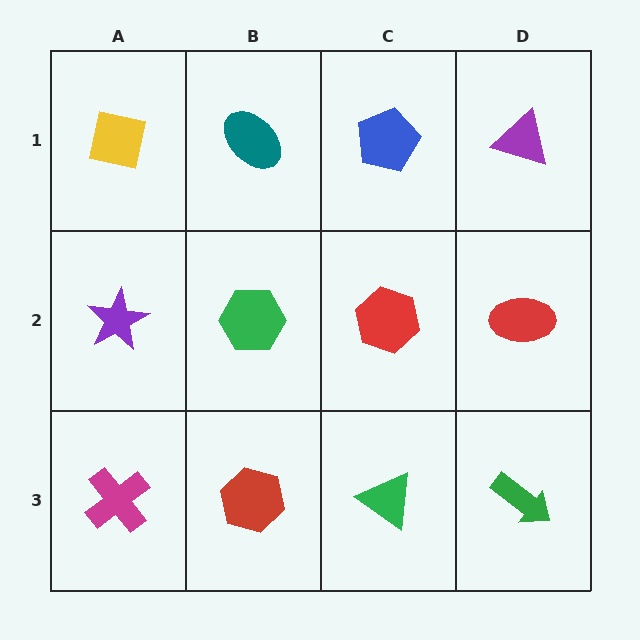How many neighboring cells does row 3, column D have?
2.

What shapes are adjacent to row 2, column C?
A blue pentagon (row 1, column C), a green triangle (row 3, column C), a green hexagon (row 2, column B), a red ellipse (row 2, column D).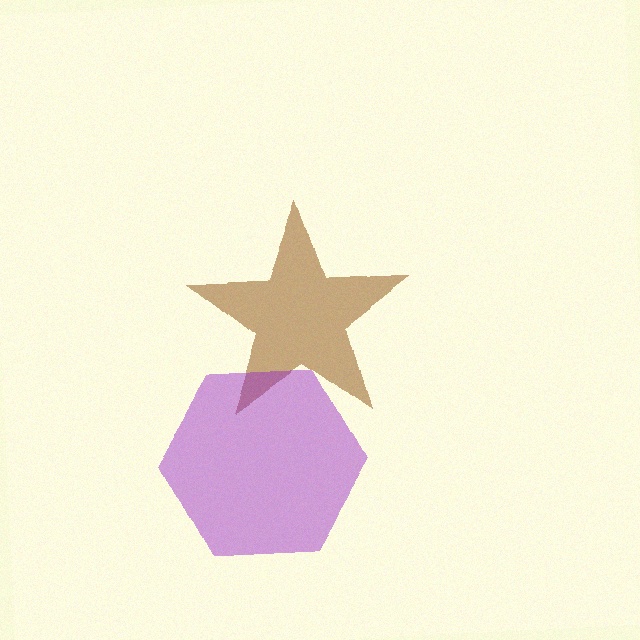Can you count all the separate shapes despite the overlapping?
Yes, there are 2 separate shapes.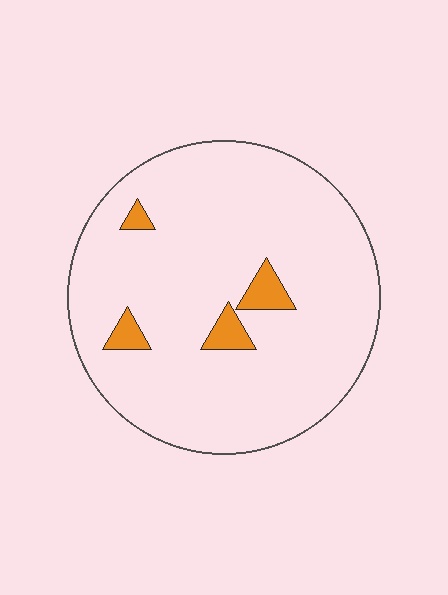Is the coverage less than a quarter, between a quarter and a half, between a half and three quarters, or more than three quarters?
Less than a quarter.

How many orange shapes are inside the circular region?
4.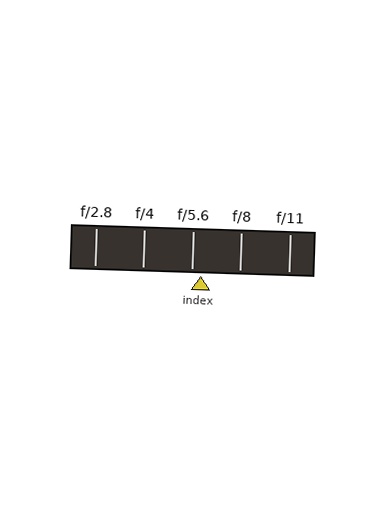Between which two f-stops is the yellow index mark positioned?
The index mark is between f/5.6 and f/8.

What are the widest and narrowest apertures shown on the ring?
The widest aperture shown is f/2.8 and the narrowest is f/11.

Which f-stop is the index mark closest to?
The index mark is closest to f/5.6.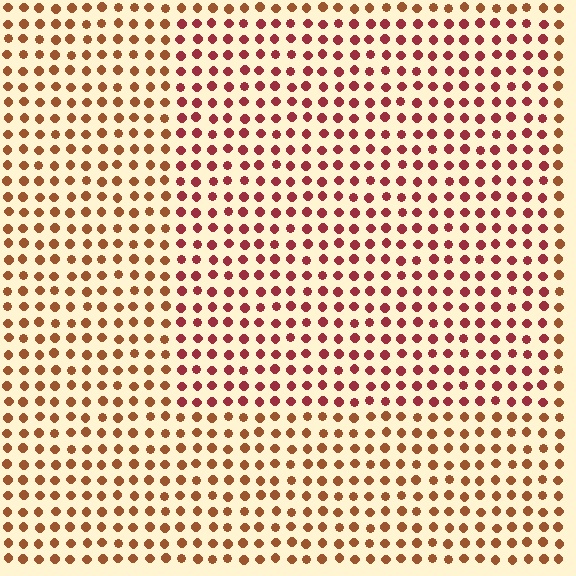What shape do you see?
I see a rectangle.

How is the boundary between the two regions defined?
The boundary is defined purely by a slight shift in hue (about 30 degrees). Spacing, size, and orientation are identical on both sides.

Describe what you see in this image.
The image is filled with small brown elements in a uniform arrangement. A rectangle-shaped region is visible where the elements are tinted to a slightly different hue, forming a subtle color boundary.